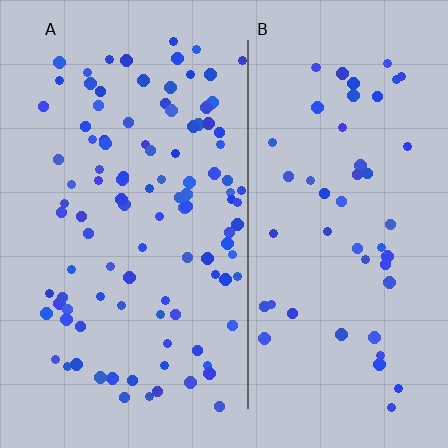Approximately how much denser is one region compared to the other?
Approximately 2.0× — region A over region B.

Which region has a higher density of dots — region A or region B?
A (the left).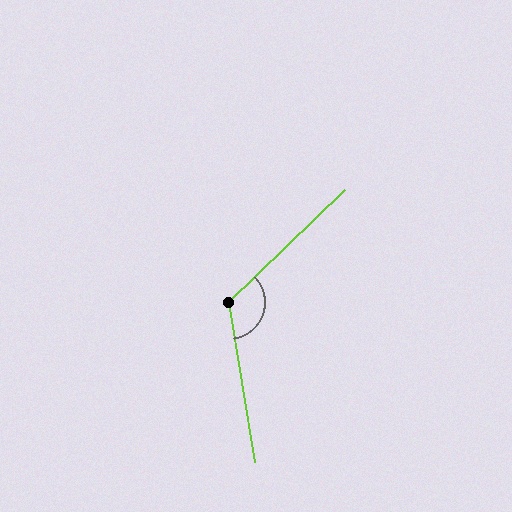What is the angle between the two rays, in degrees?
Approximately 125 degrees.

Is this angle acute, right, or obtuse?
It is obtuse.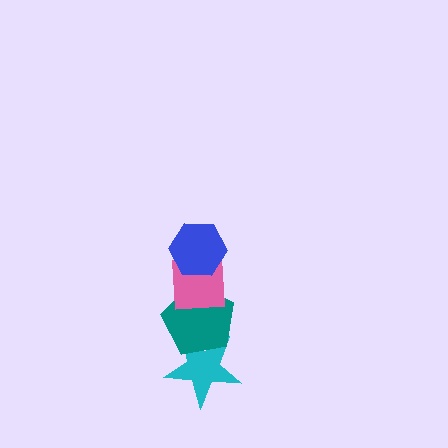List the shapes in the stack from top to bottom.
From top to bottom: the blue hexagon, the pink square, the teal pentagon, the cyan star.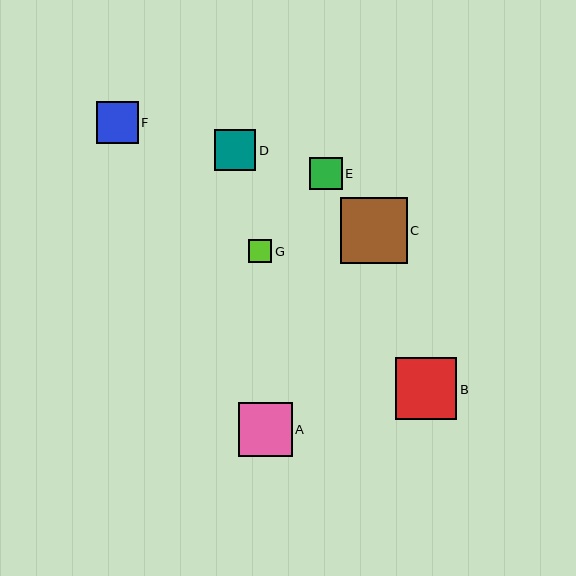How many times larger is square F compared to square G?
Square F is approximately 1.8 times the size of square G.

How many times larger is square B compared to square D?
Square B is approximately 1.5 times the size of square D.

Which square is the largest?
Square C is the largest with a size of approximately 66 pixels.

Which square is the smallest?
Square G is the smallest with a size of approximately 23 pixels.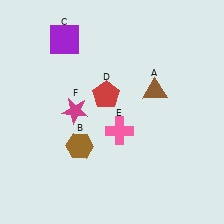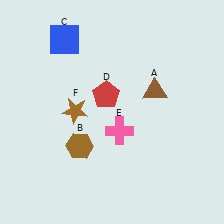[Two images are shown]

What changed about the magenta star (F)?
In Image 1, F is magenta. In Image 2, it changed to brown.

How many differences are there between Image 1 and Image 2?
There are 2 differences between the two images.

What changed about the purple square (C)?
In Image 1, C is purple. In Image 2, it changed to blue.